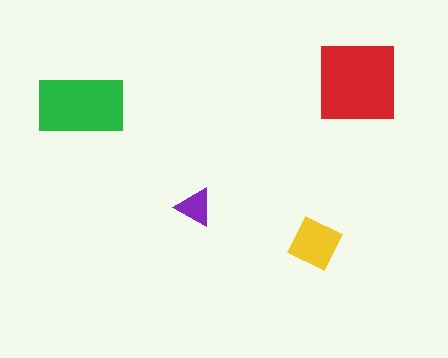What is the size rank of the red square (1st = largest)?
1st.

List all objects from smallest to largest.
The purple triangle, the yellow diamond, the green rectangle, the red square.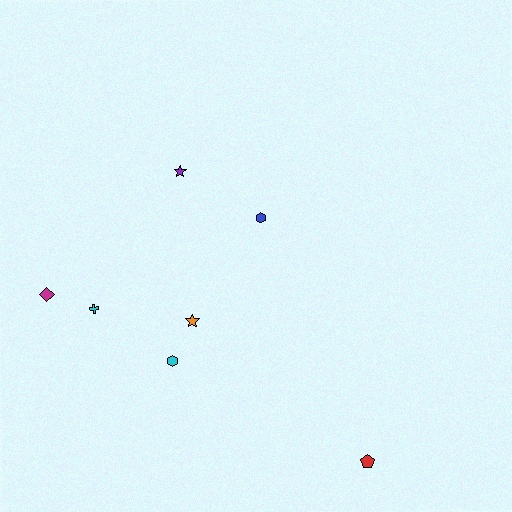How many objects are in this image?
There are 7 objects.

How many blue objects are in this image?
There is 1 blue object.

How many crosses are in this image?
There is 1 cross.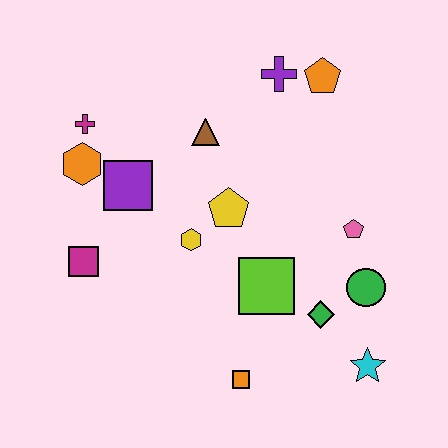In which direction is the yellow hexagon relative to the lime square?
The yellow hexagon is to the left of the lime square.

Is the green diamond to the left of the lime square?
No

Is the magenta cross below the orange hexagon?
No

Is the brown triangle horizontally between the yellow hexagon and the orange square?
Yes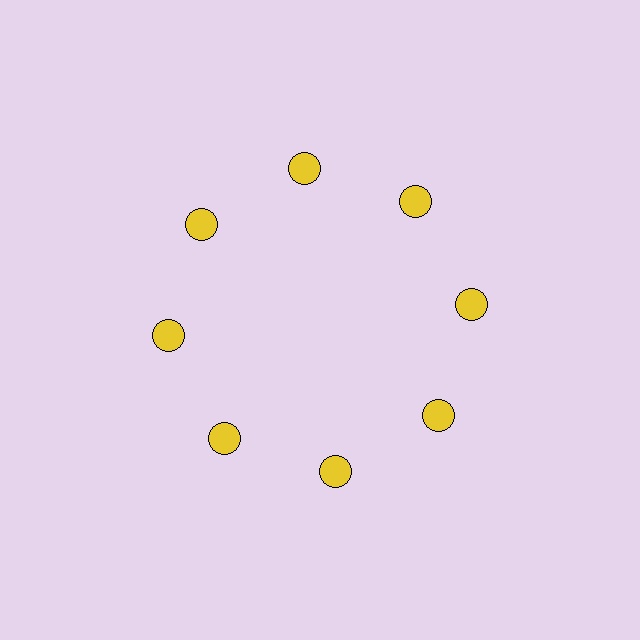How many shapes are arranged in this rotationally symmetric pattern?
There are 8 shapes, arranged in 8 groups of 1.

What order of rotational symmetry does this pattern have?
This pattern has 8-fold rotational symmetry.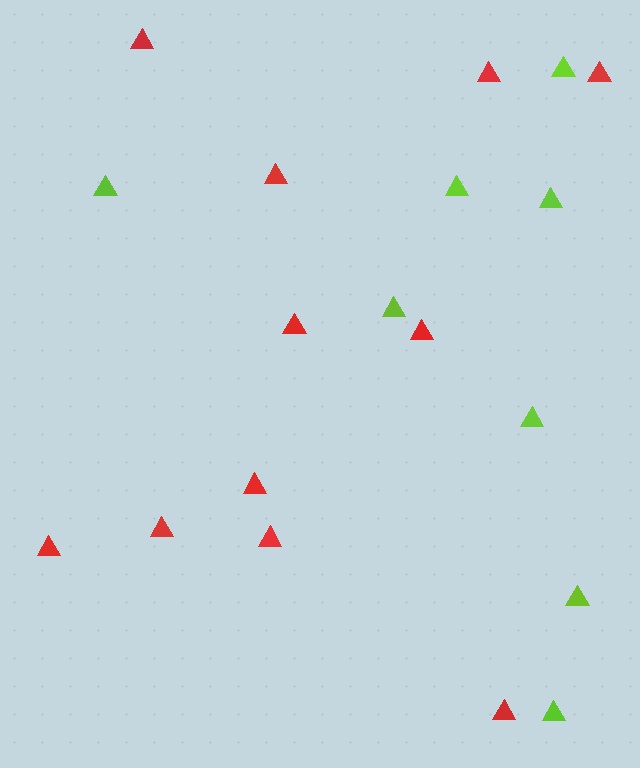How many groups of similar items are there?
There are 2 groups: one group of red triangles (11) and one group of lime triangles (8).